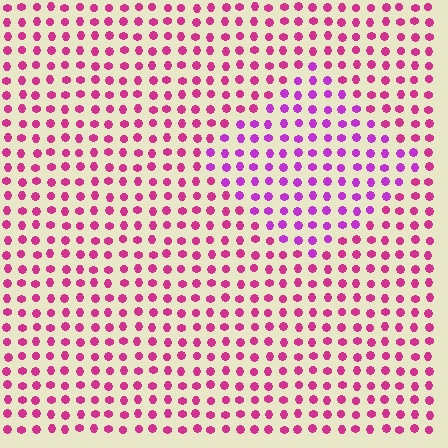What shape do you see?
I see a diamond.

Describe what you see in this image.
The image is filled with small magenta elements in a uniform arrangement. A diamond-shaped region is visible where the elements are tinted to a slightly different hue, forming a subtle color boundary.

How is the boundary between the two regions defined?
The boundary is defined purely by a slight shift in hue (about 32 degrees). Spacing, size, and orientation are identical on both sides.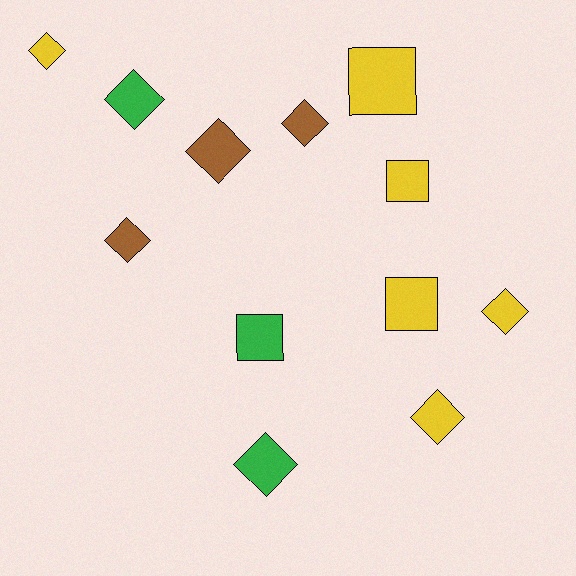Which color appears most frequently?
Yellow, with 6 objects.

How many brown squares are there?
There are no brown squares.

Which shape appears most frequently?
Diamond, with 8 objects.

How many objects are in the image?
There are 12 objects.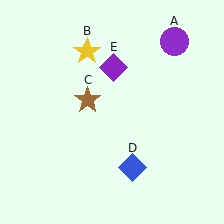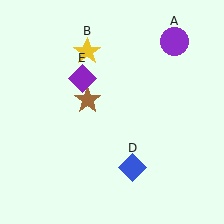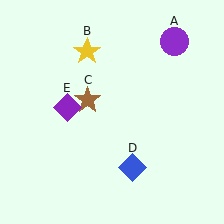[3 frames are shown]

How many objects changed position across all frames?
1 object changed position: purple diamond (object E).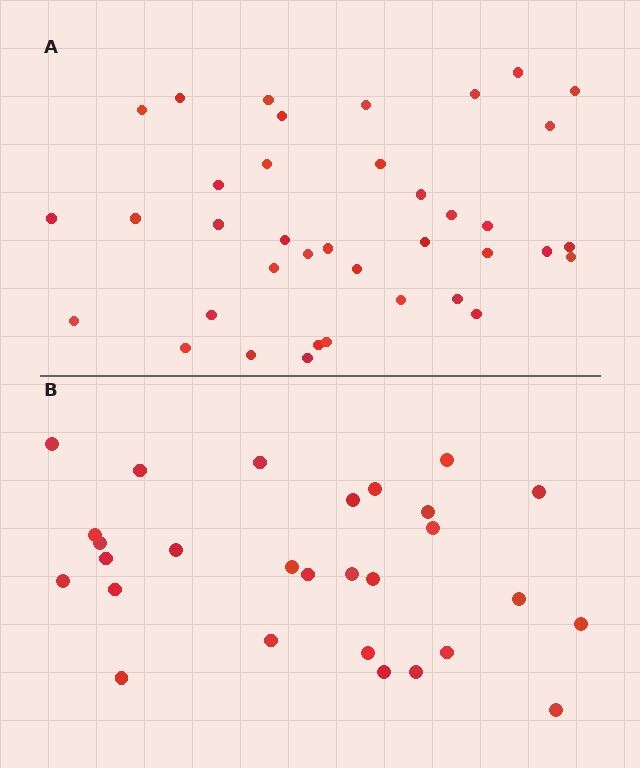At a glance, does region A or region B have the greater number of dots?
Region A (the top region) has more dots.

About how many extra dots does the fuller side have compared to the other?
Region A has roughly 10 or so more dots than region B.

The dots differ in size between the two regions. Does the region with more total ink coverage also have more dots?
No. Region B has more total ink coverage because its dots are larger, but region A actually contains more individual dots. Total area can be misleading — the number of items is what matters here.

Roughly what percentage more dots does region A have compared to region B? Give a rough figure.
About 35% more.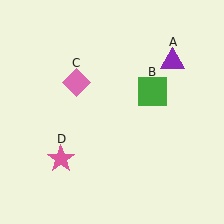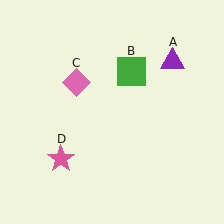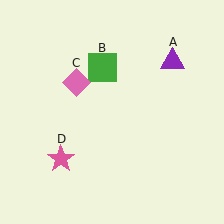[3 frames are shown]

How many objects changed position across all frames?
1 object changed position: green square (object B).